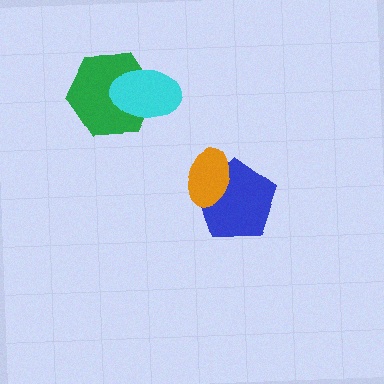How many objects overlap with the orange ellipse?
1 object overlaps with the orange ellipse.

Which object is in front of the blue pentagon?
The orange ellipse is in front of the blue pentagon.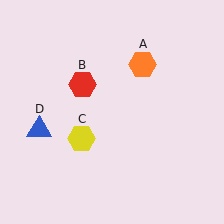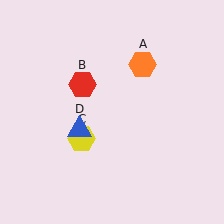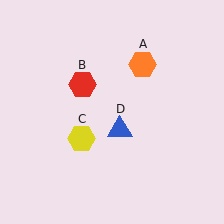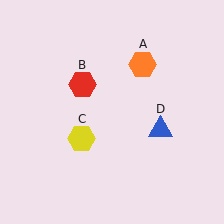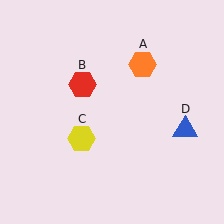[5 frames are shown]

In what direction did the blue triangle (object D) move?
The blue triangle (object D) moved right.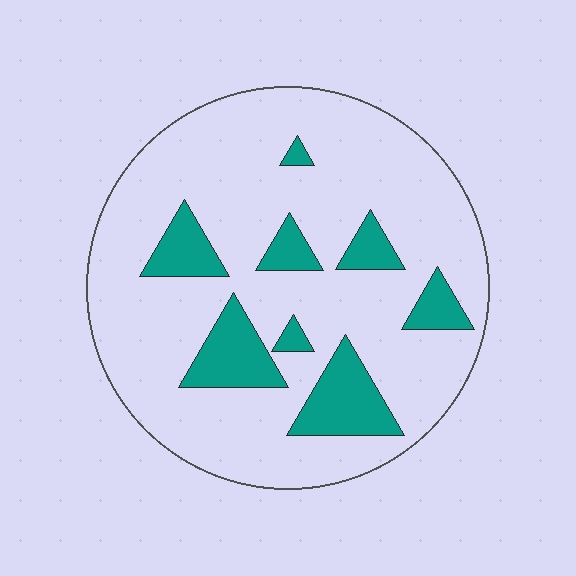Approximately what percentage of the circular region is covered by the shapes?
Approximately 20%.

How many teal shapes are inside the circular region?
8.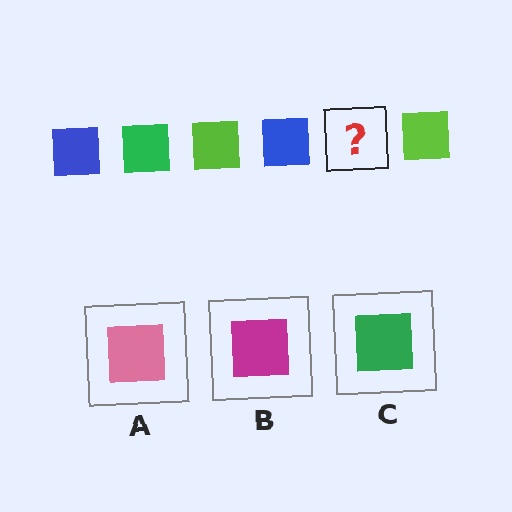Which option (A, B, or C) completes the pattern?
C.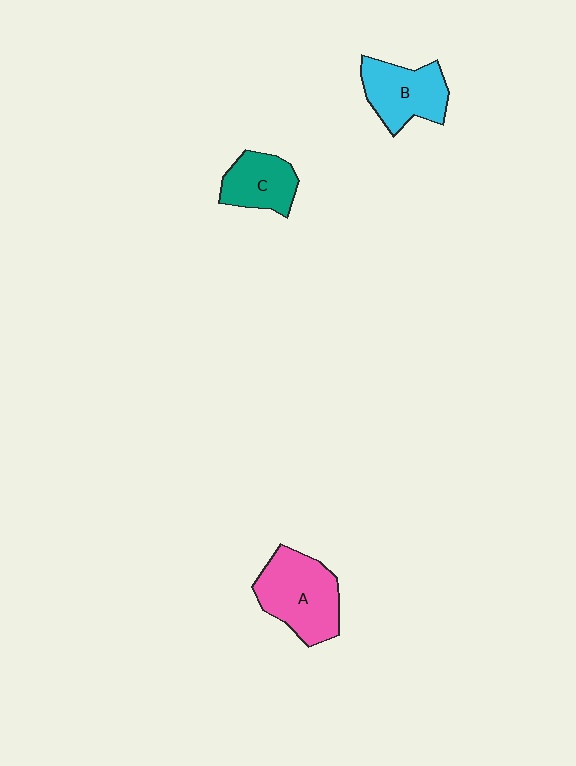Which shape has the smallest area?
Shape C (teal).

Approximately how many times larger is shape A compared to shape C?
Approximately 1.6 times.